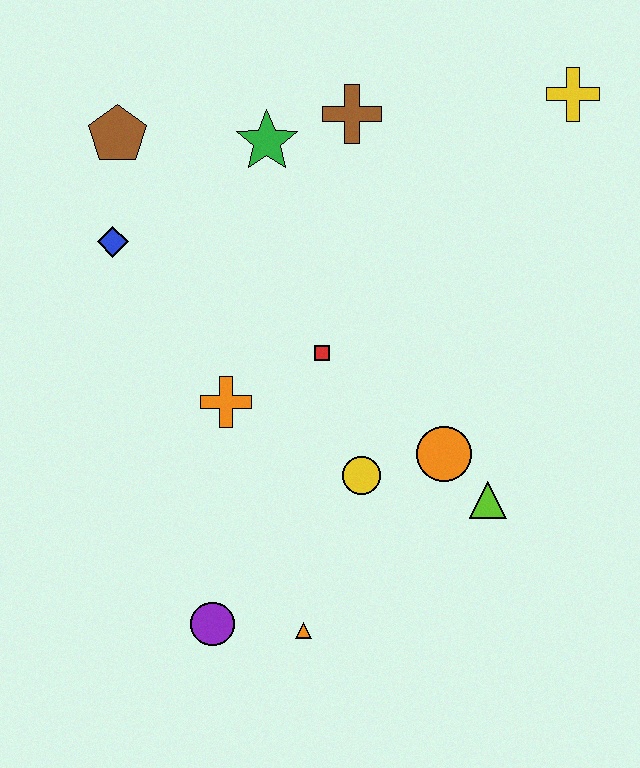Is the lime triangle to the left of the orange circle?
No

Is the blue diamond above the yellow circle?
Yes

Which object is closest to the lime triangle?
The orange circle is closest to the lime triangle.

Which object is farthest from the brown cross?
The purple circle is farthest from the brown cross.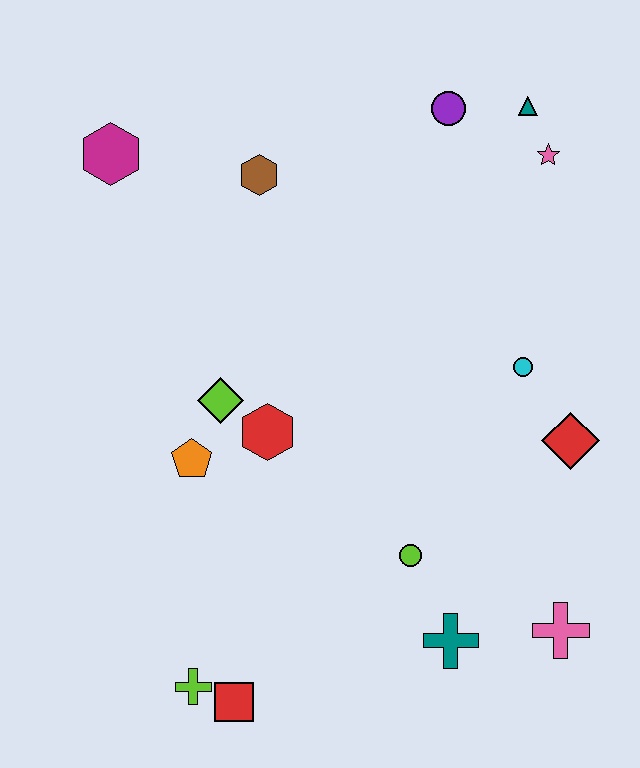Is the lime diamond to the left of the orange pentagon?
No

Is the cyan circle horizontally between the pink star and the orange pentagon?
Yes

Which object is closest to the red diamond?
The cyan circle is closest to the red diamond.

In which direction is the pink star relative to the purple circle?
The pink star is to the right of the purple circle.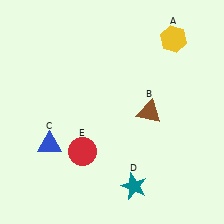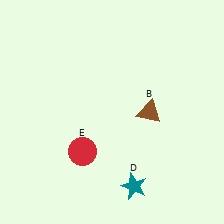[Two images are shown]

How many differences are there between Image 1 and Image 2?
There are 2 differences between the two images.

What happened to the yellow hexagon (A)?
The yellow hexagon (A) was removed in Image 2. It was in the top-right area of Image 1.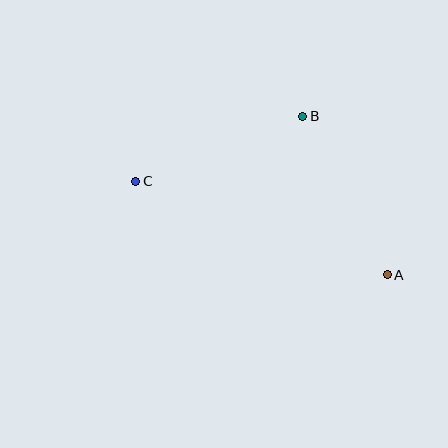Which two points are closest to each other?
Points A and B are closest to each other.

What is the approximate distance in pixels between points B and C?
The distance between B and C is approximately 179 pixels.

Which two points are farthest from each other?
Points A and C are farthest from each other.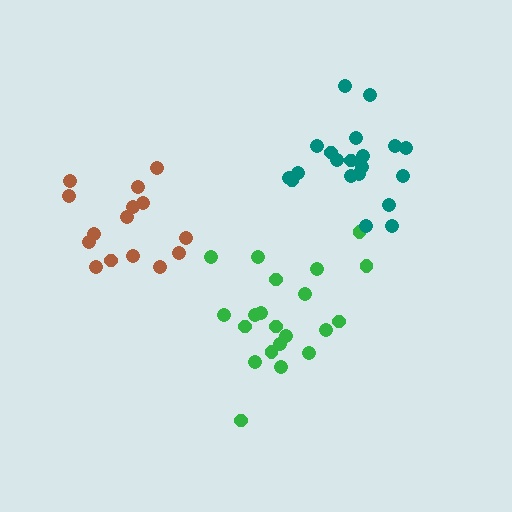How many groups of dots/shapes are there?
There are 3 groups.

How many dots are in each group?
Group 1: 21 dots, Group 2: 20 dots, Group 3: 15 dots (56 total).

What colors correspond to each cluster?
The clusters are colored: green, teal, brown.